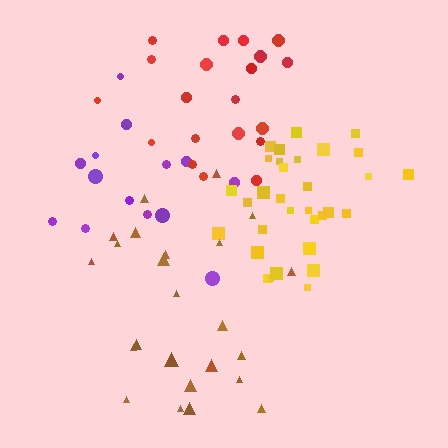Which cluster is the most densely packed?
Yellow.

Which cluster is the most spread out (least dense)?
Purple.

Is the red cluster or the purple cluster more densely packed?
Red.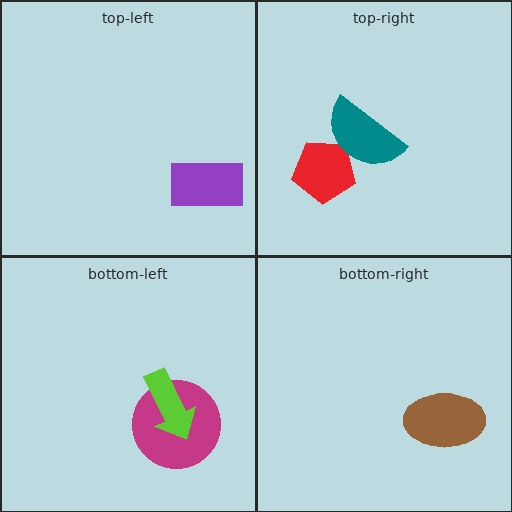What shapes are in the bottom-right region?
The brown ellipse.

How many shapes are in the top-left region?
1.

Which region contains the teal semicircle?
The top-right region.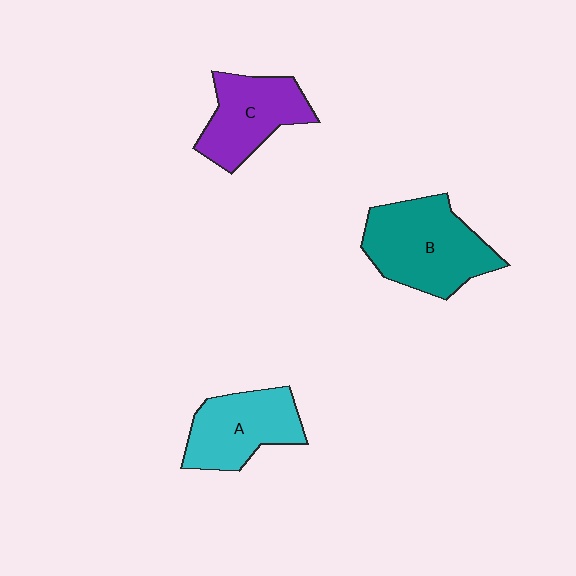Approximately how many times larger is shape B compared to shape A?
Approximately 1.3 times.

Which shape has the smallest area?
Shape C (purple).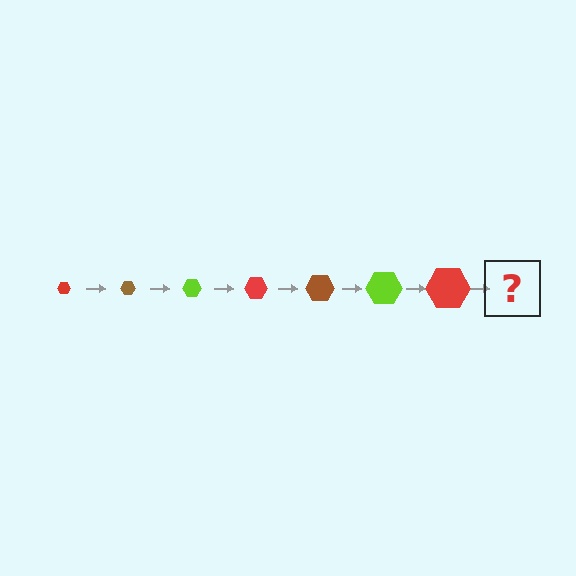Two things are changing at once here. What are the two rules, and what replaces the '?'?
The two rules are that the hexagon grows larger each step and the color cycles through red, brown, and lime. The '?' should be a brown hexagon, larger than the previous one.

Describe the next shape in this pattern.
It should be a brown hexagon, larger than the previous one.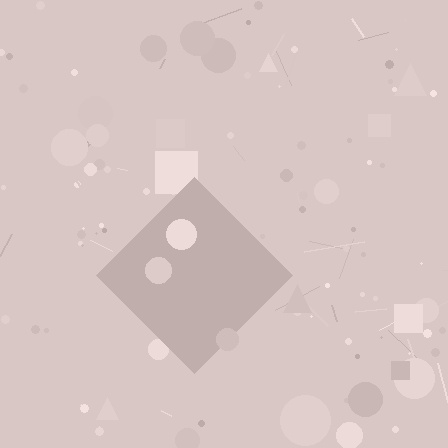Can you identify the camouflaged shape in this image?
The camouflaged shape is a diamond.